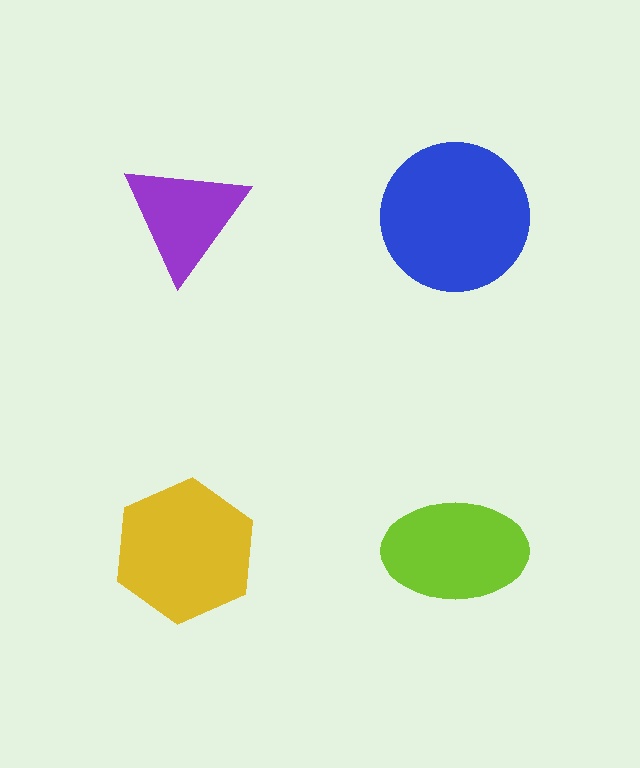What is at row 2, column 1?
A yellow hexagon.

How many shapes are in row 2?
2 shapes.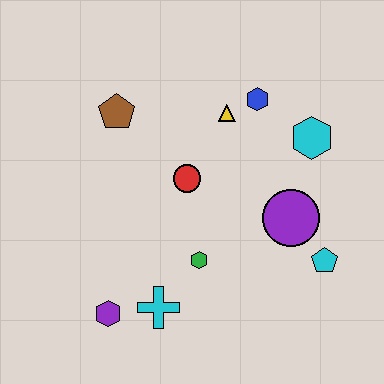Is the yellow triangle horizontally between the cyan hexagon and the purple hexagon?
Yes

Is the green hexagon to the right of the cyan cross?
Yes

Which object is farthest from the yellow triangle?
The purple hexagon is farthest from the yellow triangle.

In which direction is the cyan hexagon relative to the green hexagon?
The cyan hexagon is above the green hexagon.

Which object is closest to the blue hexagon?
The yellow triangle is closest to the blue hexagon.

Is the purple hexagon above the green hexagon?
No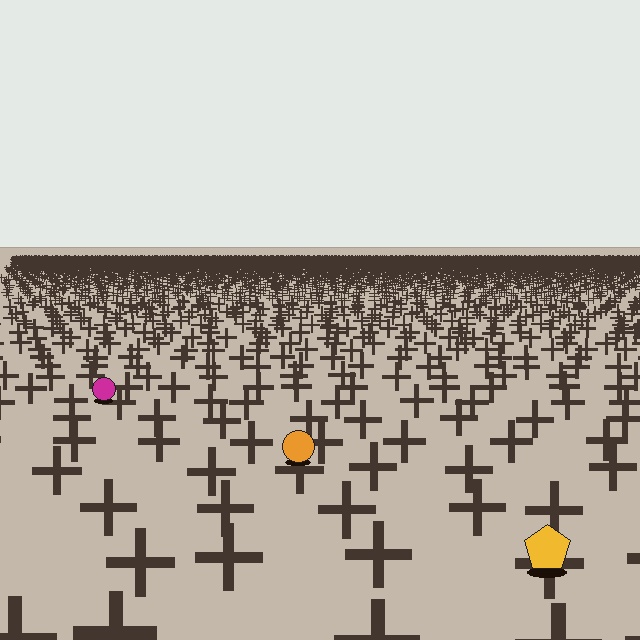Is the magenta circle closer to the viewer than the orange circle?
No. The orange circle is closer — you can tell from the texture gradient: the ground texture is coarser near it.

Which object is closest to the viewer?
The yellow pentagon is closest. The texture marks near it are larger and more spread out.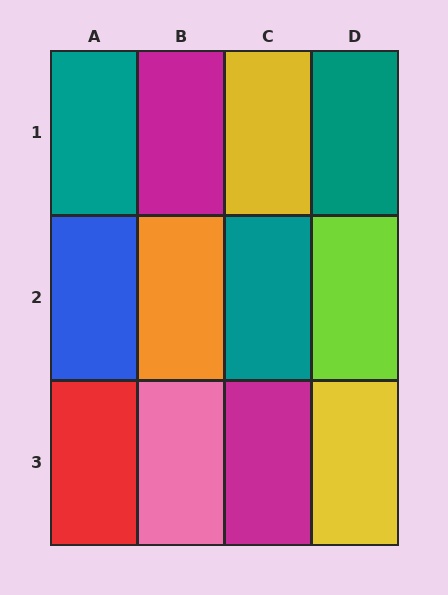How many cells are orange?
1 cell is orange.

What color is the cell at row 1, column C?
Yellow.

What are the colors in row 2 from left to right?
Blue, orange, teal, lime.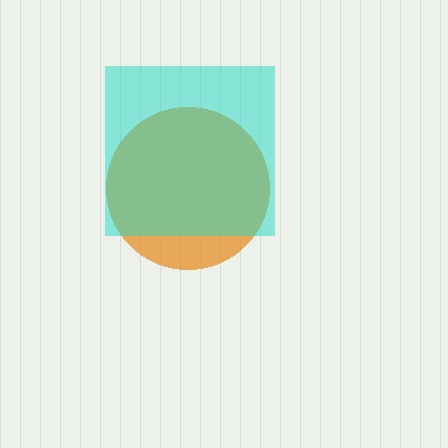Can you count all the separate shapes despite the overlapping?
Yes, there are 2 separate shapes.